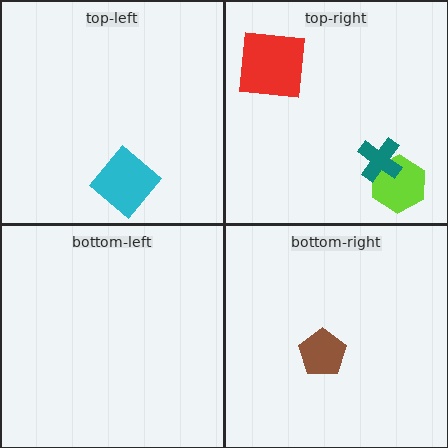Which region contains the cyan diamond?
The top-left region.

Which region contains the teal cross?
The top-right region.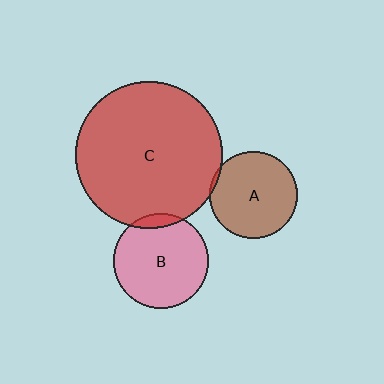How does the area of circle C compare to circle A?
Approximately 2.8 times.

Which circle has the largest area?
Circle C (red).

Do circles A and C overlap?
Yes.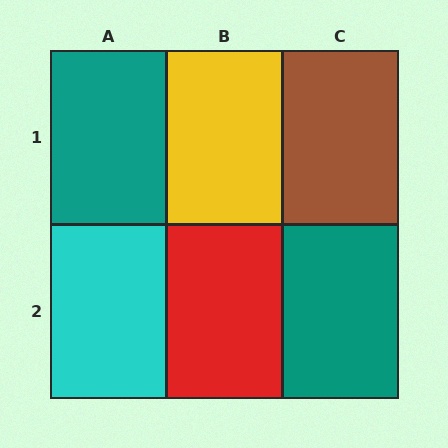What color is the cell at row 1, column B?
Yellow.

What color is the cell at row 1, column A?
Teal.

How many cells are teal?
2 cells are teal.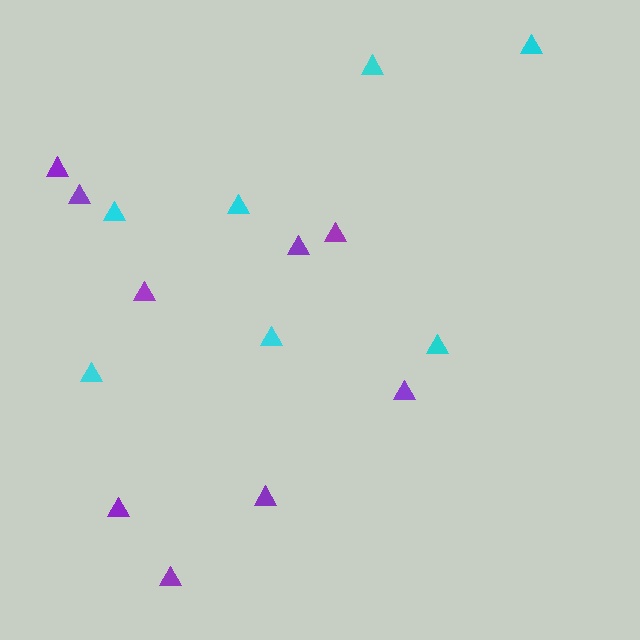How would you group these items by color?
There are 2 groups: one group of cyan triangles (7) and one group of purple triangles (9).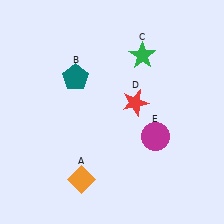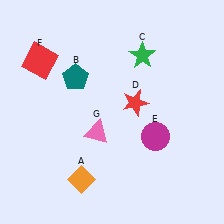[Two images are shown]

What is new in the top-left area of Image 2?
A red square (F) was added in the top-left area of Image 2.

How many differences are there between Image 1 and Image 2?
There are 2 differences between the two images.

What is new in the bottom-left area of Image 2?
A pink triangle (G) was added in the bottom-left area of Image 2.